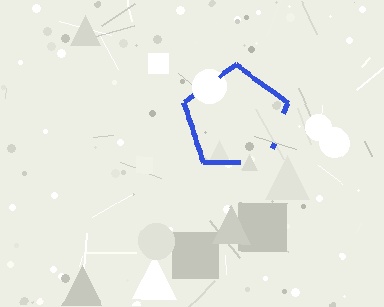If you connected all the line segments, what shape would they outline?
They would outline a pentagon.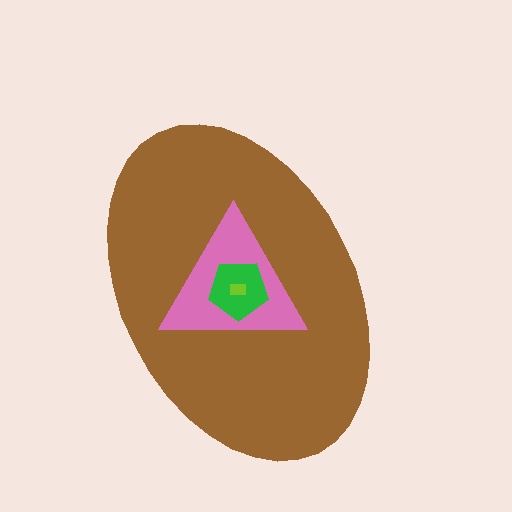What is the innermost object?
The lime rectangle.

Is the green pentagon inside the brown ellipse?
Yes.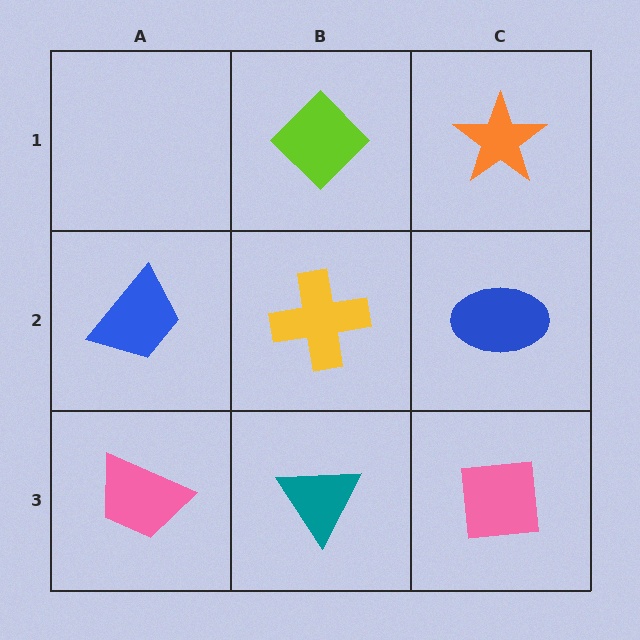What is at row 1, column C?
An orange star.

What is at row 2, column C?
A blue ellipse.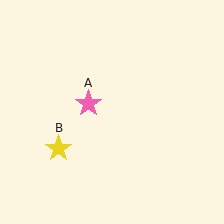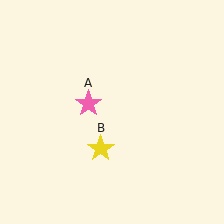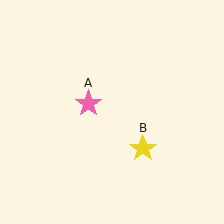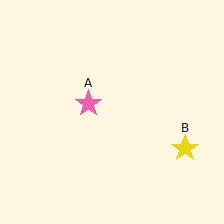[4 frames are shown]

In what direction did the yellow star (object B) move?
The yellow star (object B) moved right.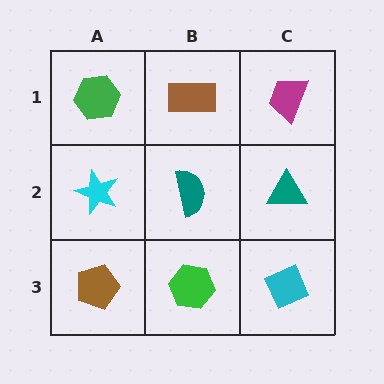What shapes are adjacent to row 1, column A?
A cyan star (row 2, column A), a brown rectangle (row 1, column B).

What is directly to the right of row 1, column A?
A brown rectangle.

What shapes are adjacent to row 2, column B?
A brown rectangle (row 1, column B), a green hexagon (row 3, column B), a cyan star (row 2, column A), a teal triangle (row 2, column C).